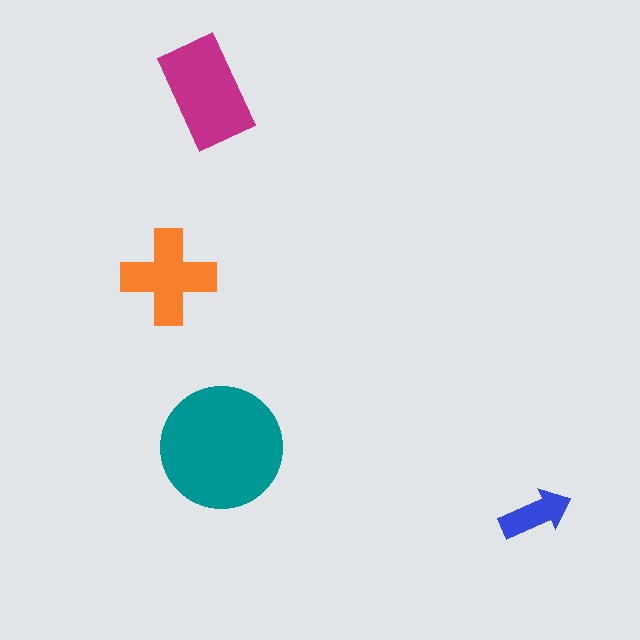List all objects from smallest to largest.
The blue arrow, the orange cross, the magenta rectangle, the teal circle.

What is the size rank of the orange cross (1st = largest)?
3rd.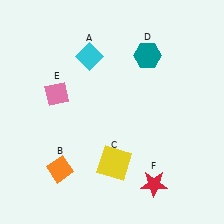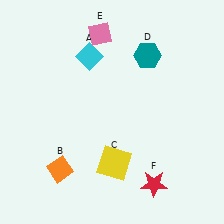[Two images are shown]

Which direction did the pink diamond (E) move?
The pink diamond (E) moved up.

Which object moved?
The pink diamond (E) moved up.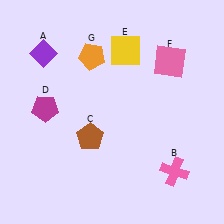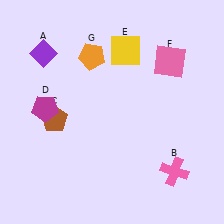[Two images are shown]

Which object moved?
The brown pentagon (C) moved left.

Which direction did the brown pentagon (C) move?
The brown pentagon (C) moved left.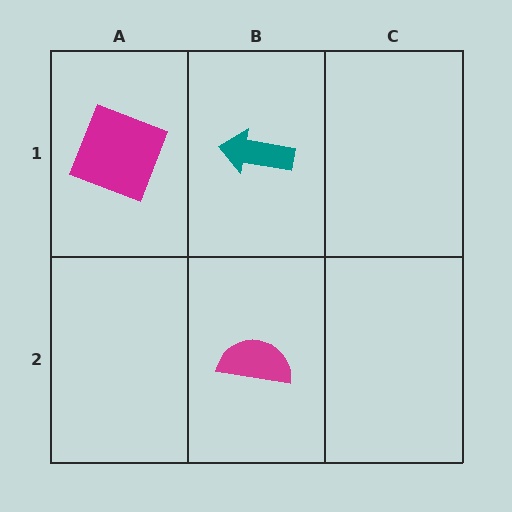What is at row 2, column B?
A magenta semicircle.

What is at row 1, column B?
A teal arrow.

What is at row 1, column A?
A magenta square.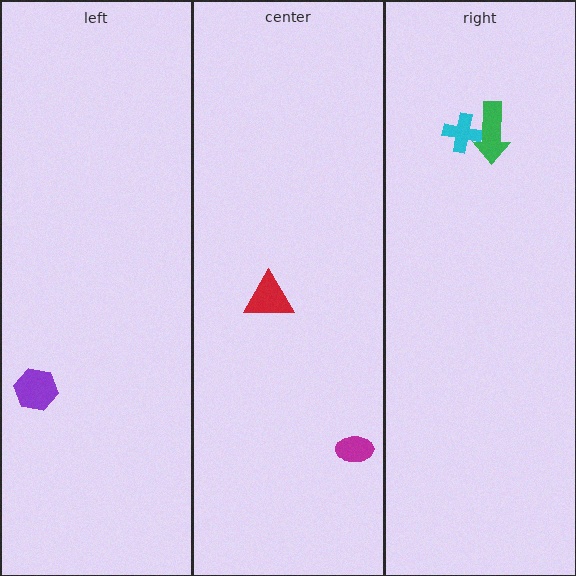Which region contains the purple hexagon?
The left region.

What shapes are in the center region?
The magenta ellipse, the red triangle.